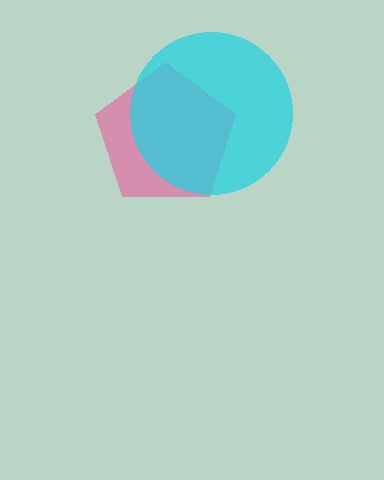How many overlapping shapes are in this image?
There are 2 overlapping shapes in the image.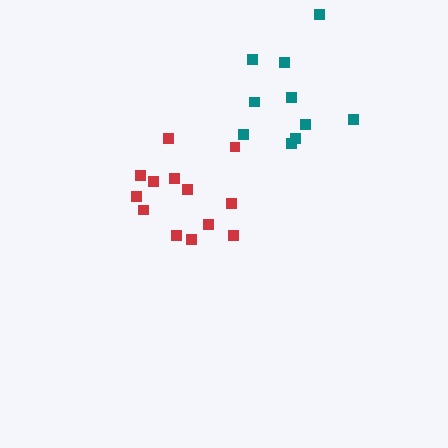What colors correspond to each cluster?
The clusters are colored: red, teal.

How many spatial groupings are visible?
There are 2 spatial groupings.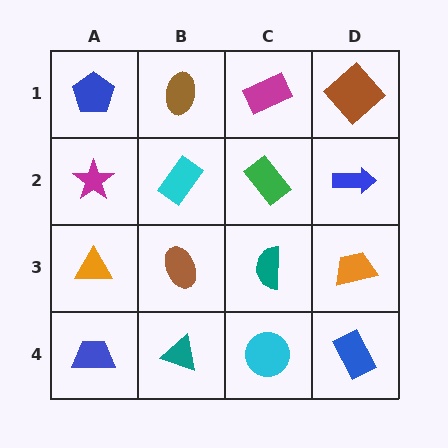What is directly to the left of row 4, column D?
A cyan circle.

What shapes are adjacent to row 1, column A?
A magenta star (row 2, column A), a brown ellipse (row 1, column B).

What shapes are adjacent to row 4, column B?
A brown ellipse (row 3, column B), a blue trapezoid (row 4, column A), a cyan circle (row 4, column C).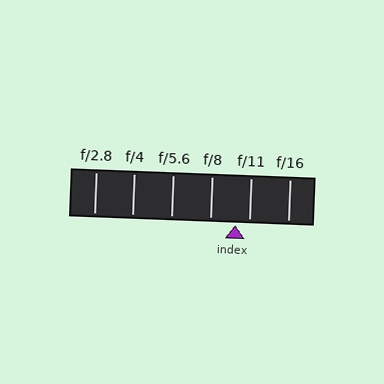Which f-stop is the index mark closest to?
The index mark is closest to f/11.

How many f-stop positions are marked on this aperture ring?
There are 6 f-stop positions marked.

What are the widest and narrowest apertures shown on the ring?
The widest aperture shown is f/2.8 and the narrowest is f/16.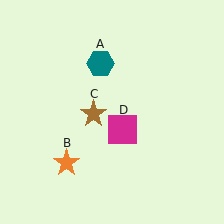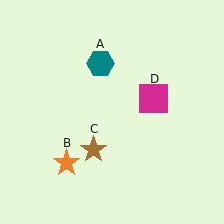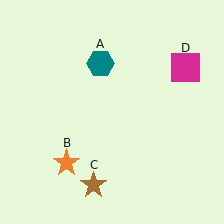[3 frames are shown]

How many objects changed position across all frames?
2 objects changed position: brown star (object C), magenta square (object D).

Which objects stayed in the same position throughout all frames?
Teal hexagon (object A) and orange star (object B) remained stationary.